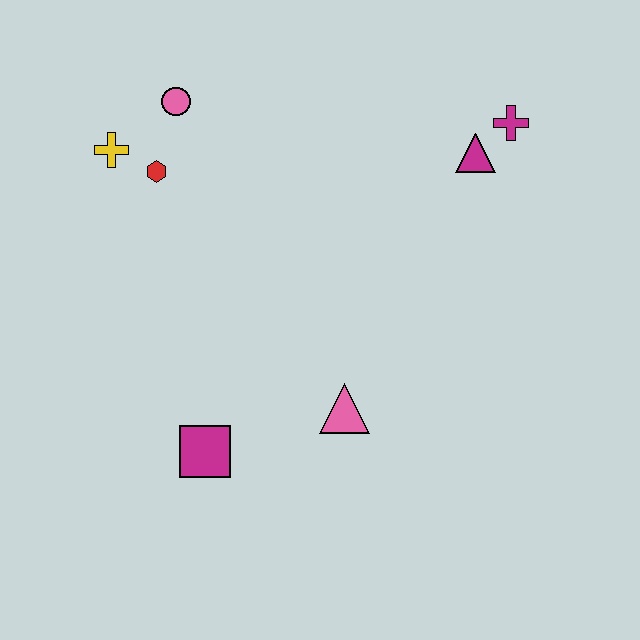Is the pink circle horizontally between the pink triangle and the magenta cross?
No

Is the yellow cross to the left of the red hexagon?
Yes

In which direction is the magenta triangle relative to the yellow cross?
The magenta triangle is to the right of the yellow cross.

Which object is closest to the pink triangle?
The magenta square is closest to the pink triangle.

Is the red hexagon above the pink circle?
No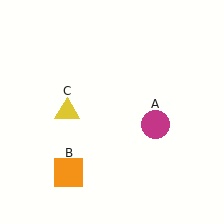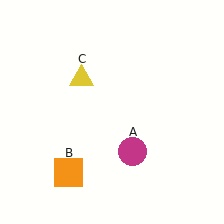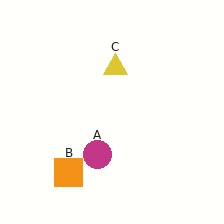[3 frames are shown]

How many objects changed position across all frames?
2 objects changed position: magenta circle (object A), yellow triangle (object C).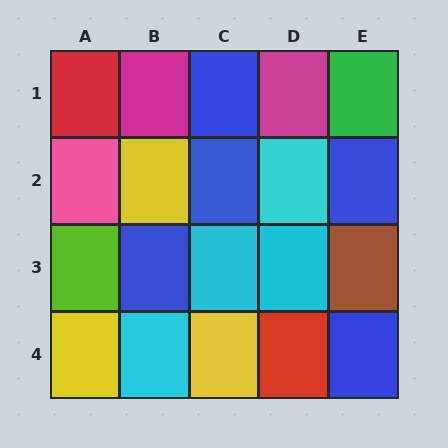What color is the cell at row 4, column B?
Cyan.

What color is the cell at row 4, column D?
Red.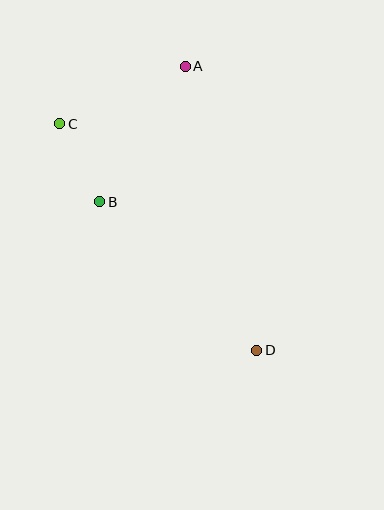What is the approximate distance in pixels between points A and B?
The distance between A and B is approximately 160 pixels.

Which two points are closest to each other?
Points B and C are closest to each other.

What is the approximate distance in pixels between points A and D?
The distance between A and D is approximately 293 pixels.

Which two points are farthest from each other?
Points C and D are farthest from each other.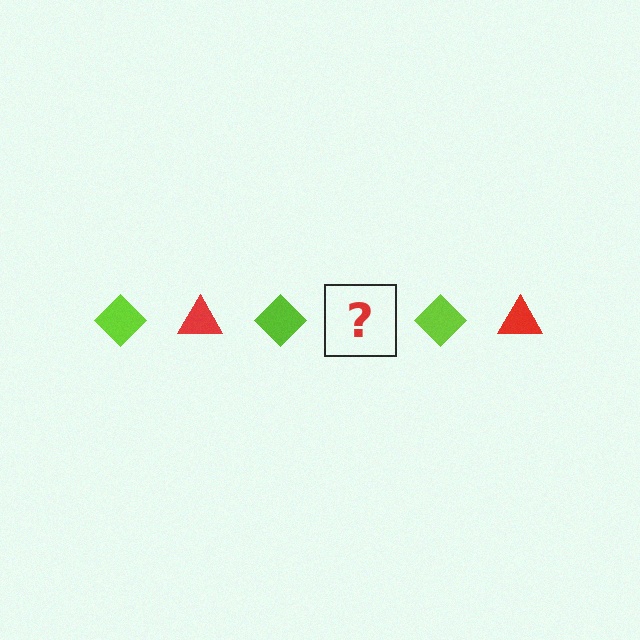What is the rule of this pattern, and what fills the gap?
The rule is that the pattern alternates between lime diamond and red triangle. The gap should be filled with a red triangle.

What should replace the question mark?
The question mark should be replaced with a red triangle.